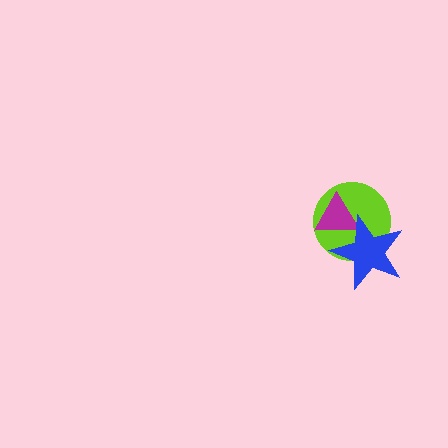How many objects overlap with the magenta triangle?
2 objects overlap with the magenta triangle.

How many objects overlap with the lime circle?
2 objects overlap with the lime circle.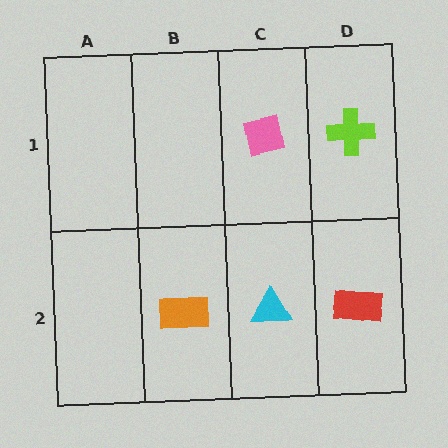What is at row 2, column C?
A cyan triangle.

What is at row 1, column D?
A lime cross.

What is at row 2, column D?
A red rectangle.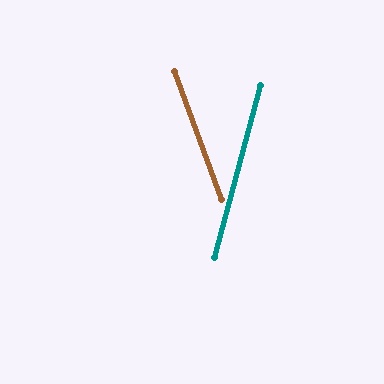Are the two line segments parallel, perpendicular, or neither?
Neither parallel nor perpendicular — they differ by about 35°.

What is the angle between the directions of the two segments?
Approximately 35 degrees.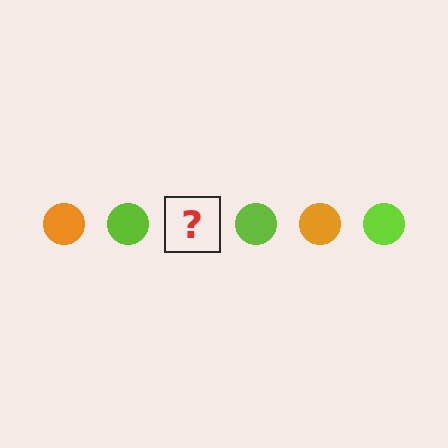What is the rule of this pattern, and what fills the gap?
The rule is that the pattern cycles through orange, lime circles. The gap should be filled with an orange circle.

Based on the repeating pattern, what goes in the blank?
The blank should be an orange circle.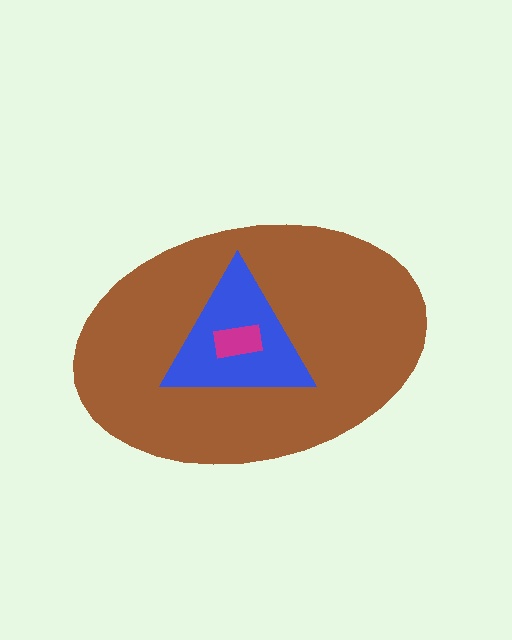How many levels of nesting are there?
3.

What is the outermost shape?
The brown ellipse.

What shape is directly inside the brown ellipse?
The blue triangle.